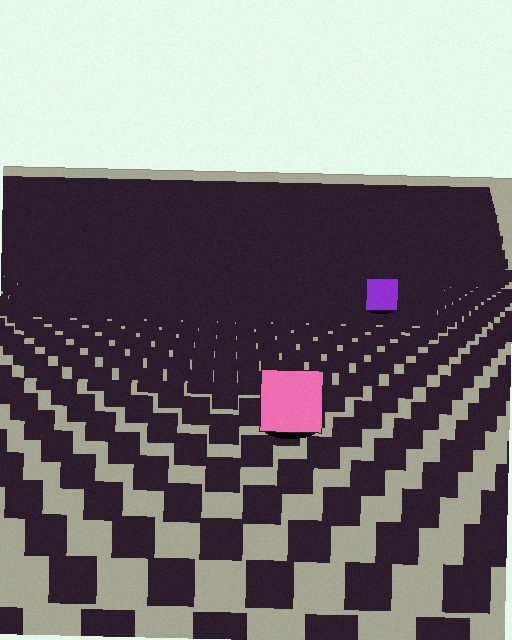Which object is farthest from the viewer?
The purple square is farthest from the viewer. It appears smaller and the ground texture around it is denser.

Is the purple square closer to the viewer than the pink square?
No. The pink square is closer — you can tell from the texture gradient: the ground texture is coarser near it.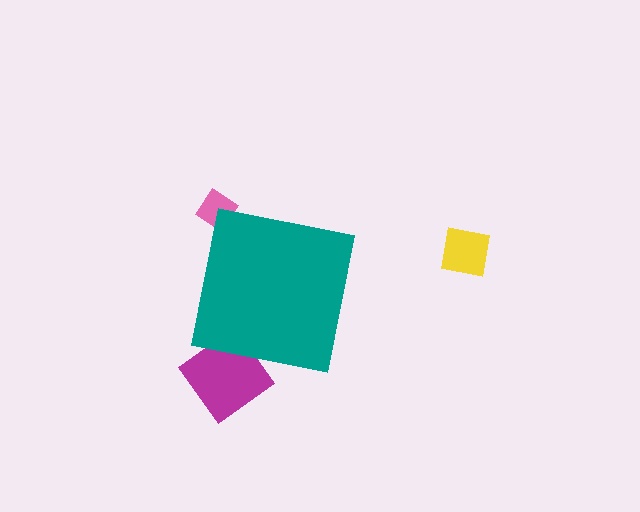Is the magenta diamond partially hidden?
Yes, the magenta diamond is partially hidden behind the teal square.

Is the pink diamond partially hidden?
Yes, the pink diamond is partially hidden behind the teal square.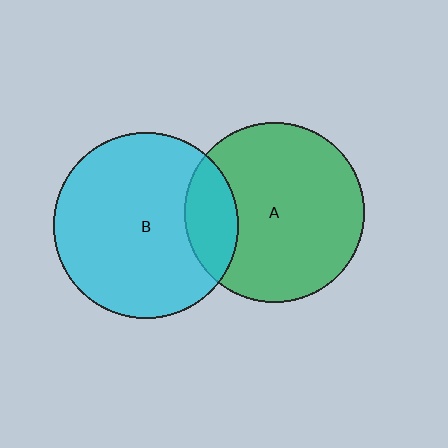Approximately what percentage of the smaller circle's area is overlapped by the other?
Approximately 20%.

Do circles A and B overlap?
Yes.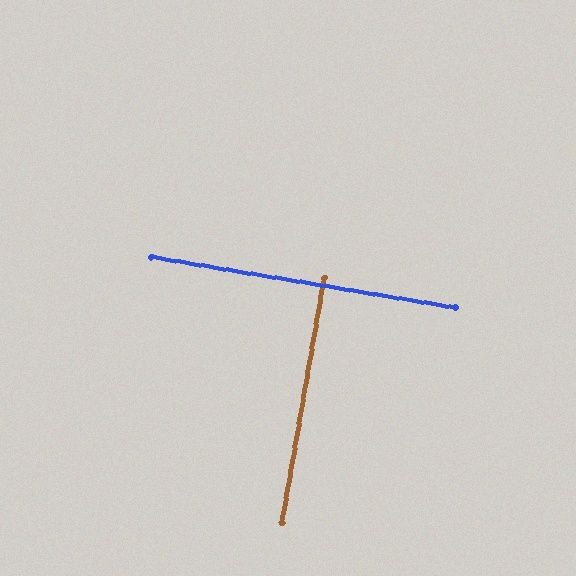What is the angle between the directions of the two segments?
Approximately 90 degrees.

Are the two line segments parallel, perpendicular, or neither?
Perpendicular — they meet at approximately 90°.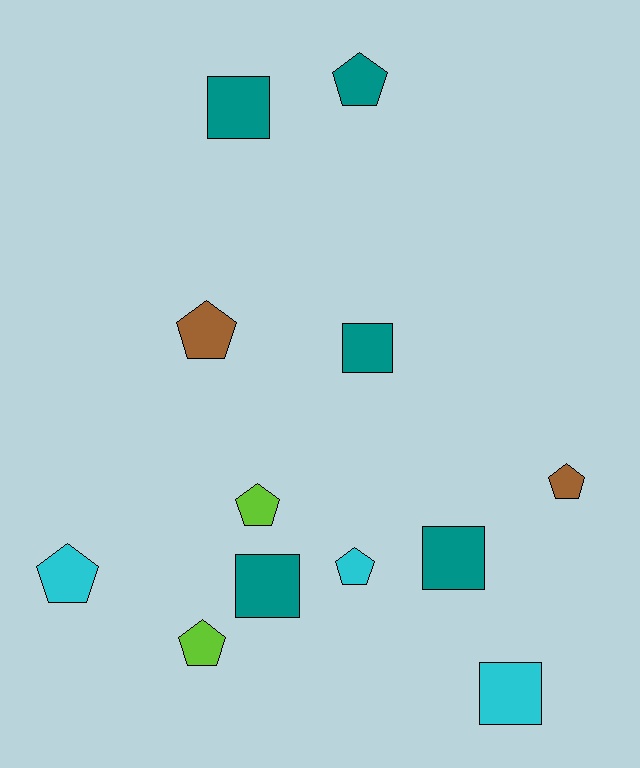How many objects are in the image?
There are 12 objects.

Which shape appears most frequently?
Pentagon, with 7 objects.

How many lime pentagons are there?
There are 2 lime pentagons.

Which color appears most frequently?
Teal, with 5 objects.